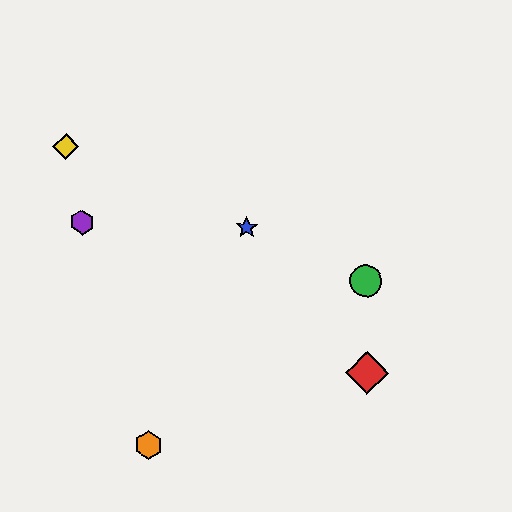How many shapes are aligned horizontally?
2 shapes (the blue star, the purple hexagon) are aligned horizontally.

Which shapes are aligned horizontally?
The blue star, the purple hexagon are aligned horizontally.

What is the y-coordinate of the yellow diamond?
The yellow diamond is at y≈147.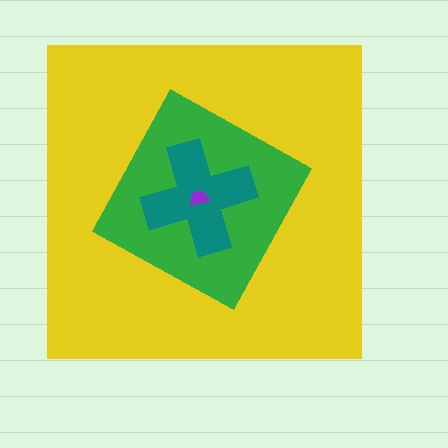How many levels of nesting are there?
4.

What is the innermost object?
The purple trapezoid.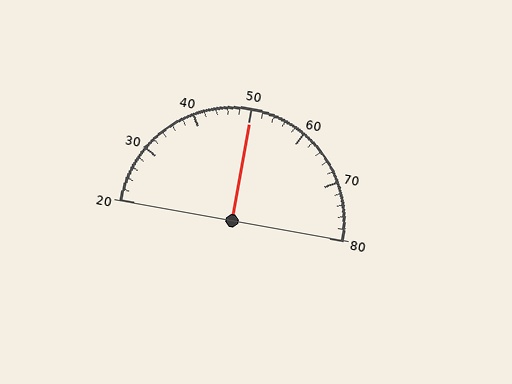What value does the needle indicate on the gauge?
The needle indicates approximately 50.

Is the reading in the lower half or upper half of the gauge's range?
The reading is in the upper half of the range (20 to 80).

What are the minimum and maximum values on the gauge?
The gauge ranges from 20 to 80.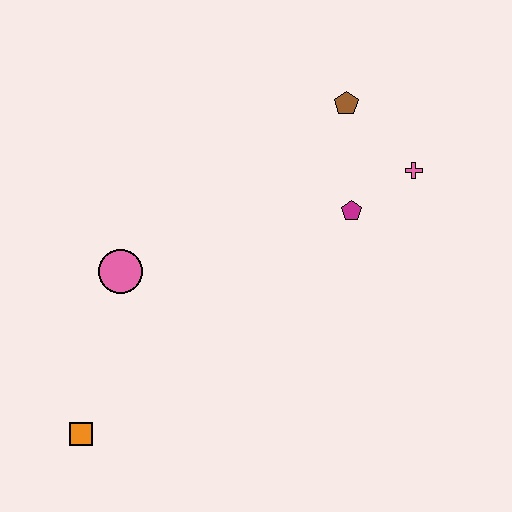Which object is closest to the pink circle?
The orange square is closest to the pink circle.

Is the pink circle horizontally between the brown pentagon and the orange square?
Yes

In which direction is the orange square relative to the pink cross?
The orange square is to the left of the pink cross.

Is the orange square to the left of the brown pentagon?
Yes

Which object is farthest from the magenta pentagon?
The orange square is farthest from the magenta pentagon.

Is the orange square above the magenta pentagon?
No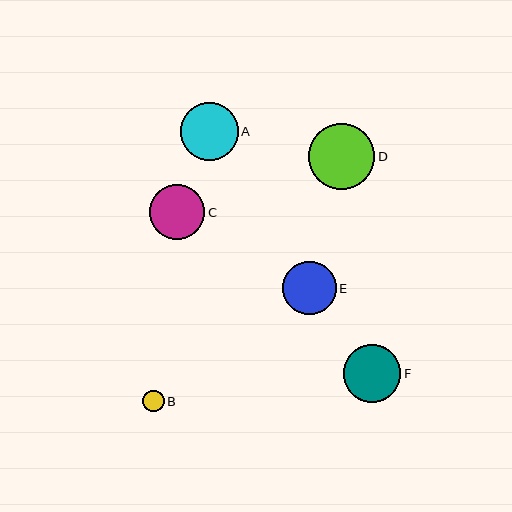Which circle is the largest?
Circle D is the largest with a size of approximately 66 pixels.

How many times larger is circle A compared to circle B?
Circle A is approximately 2.6 times the size of circle B.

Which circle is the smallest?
Circle B is the smallest with a size of approximately 22 pixels.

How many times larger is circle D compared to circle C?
Circle D is approximately 1.2 times the size of circle C.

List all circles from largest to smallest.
From largest to smallest: D, F, A, C, E, B.